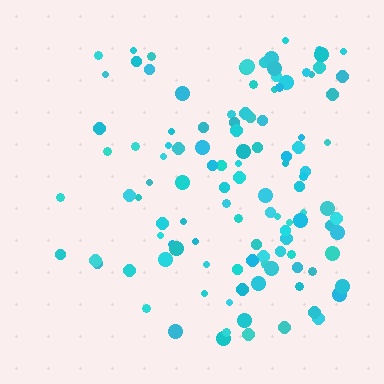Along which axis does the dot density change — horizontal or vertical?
Horizontal.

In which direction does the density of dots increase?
From left to right, with the right side densest.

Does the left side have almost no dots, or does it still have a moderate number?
Still a moderate number, just noticeably fewer than the right.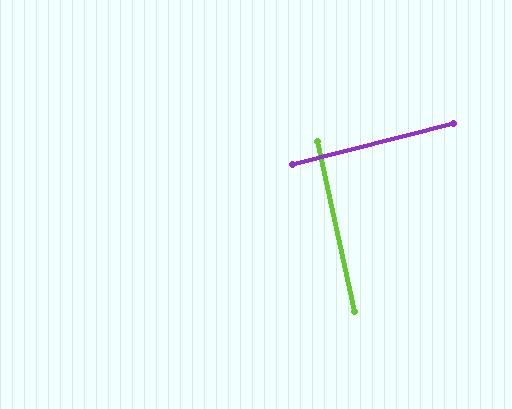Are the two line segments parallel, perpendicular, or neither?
Perpendicular — they meet at approximately 88°.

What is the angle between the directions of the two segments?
Approximately 88 degrees.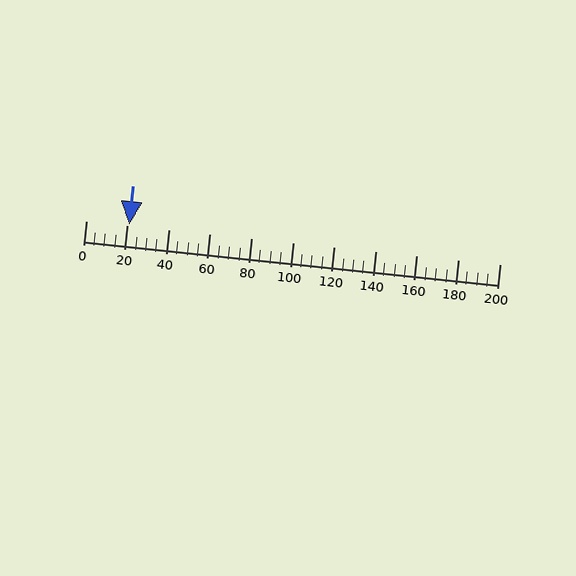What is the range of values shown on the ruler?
The ruler shows values from 0 to 200.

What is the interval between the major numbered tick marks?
The major tick marks are spaced 20 units apart.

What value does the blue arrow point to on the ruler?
The blue arrow points to approximately 21.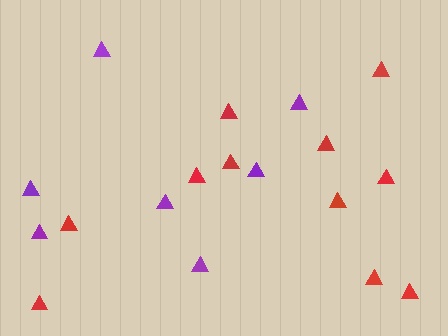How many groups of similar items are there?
There are 2 groups: one group of red triangles (11) and one group of purple triangles (7).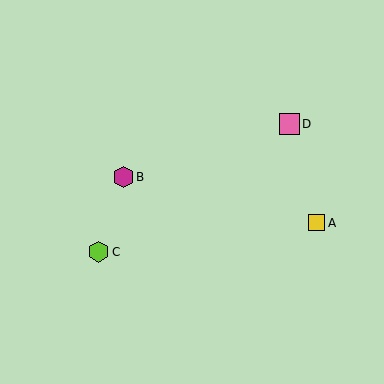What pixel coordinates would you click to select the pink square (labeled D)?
Click at (289, 124) to select the pink square D.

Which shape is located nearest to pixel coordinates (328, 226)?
The yellow square (labeled A) at (317, 223) is nearest to that location.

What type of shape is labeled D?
Shape D is a pink square.